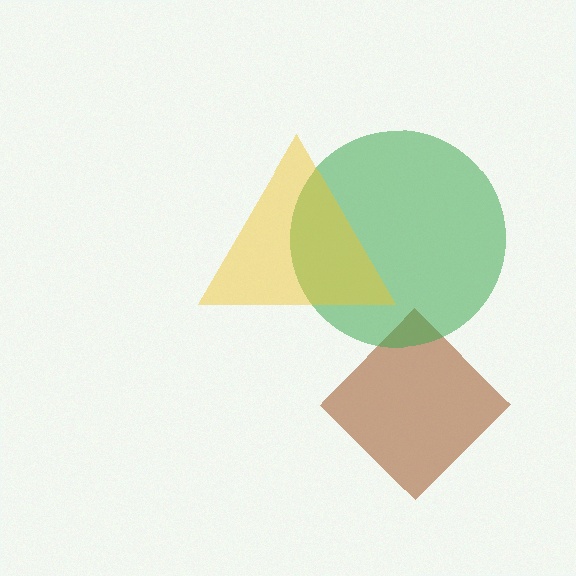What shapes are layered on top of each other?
The layered shapes are: a brown diamond, a green circle, a yellow triangle.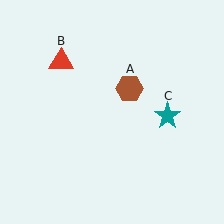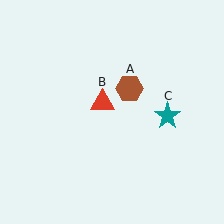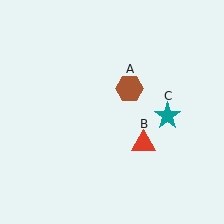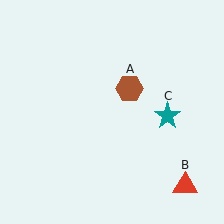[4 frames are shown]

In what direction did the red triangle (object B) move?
The red triangle (object B) moved down and to the right.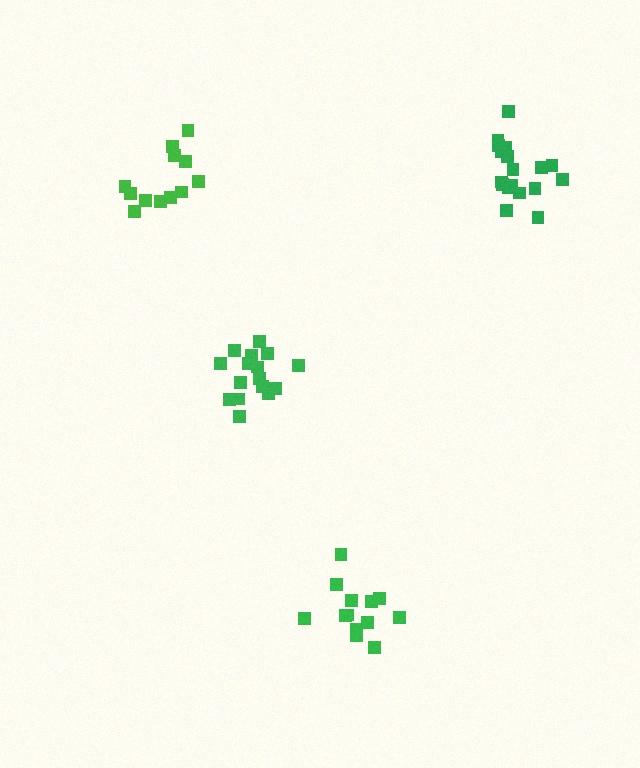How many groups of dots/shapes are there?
There are 4 groups.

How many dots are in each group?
Group 1: 16 dots, Group 2: 13 dots, Group 3: 12 dots, Group 4: 18 dots (59 total).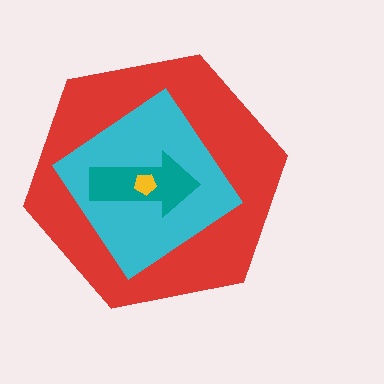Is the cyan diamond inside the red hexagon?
Yes.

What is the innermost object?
The yellow pentagon.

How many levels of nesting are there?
4.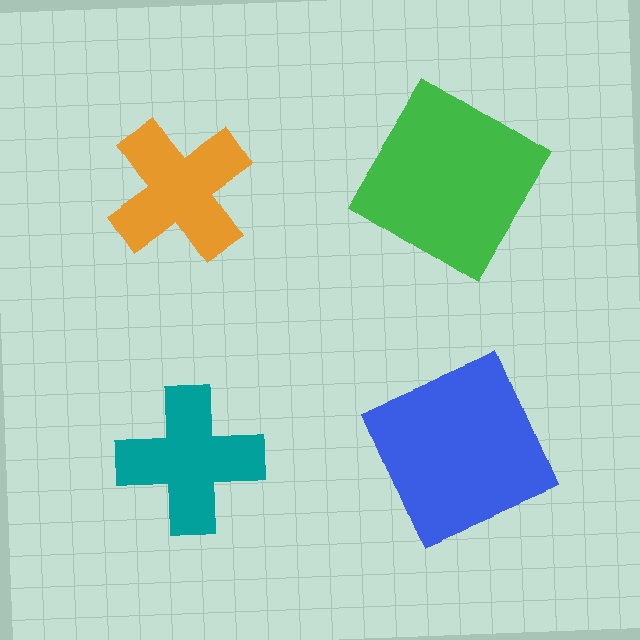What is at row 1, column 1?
An orange cross.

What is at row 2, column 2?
A blue square.